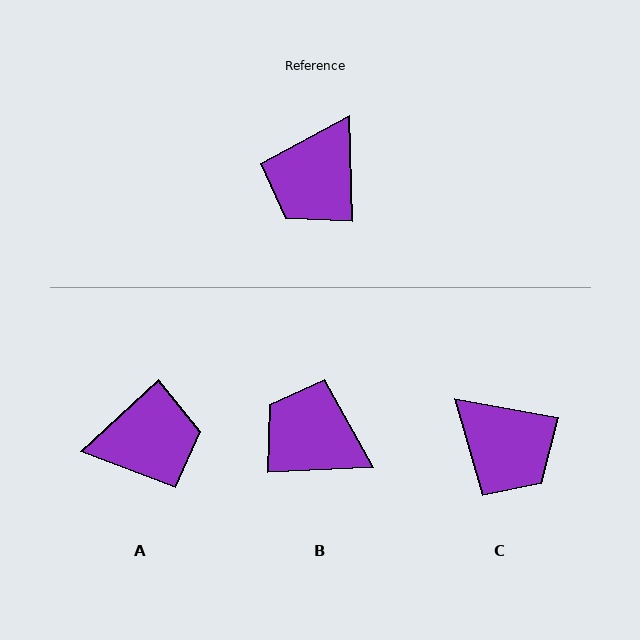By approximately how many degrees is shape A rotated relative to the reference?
Approximately 131 degrees counter-clockwise.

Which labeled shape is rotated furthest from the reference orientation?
A, about 131 degrees away.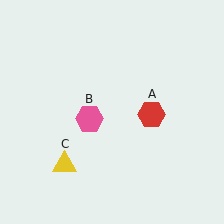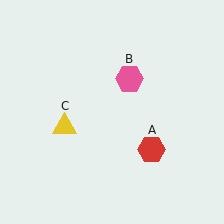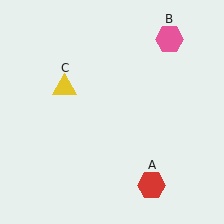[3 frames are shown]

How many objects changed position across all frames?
3 objects changed position: red hexagon (object A), pink hexagon (object B), yellow triangle (object C).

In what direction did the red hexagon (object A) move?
The red hexagon (object A) moved down.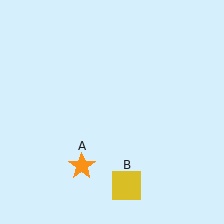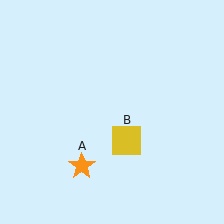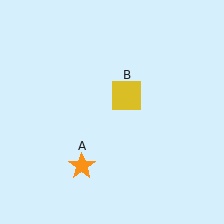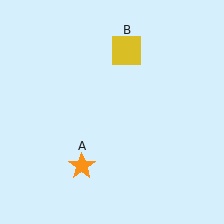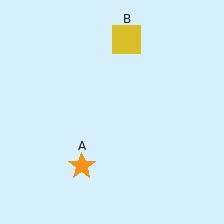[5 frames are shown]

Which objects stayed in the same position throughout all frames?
Orange star (object A) remained stationary.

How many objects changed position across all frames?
1 object changed position: yellow square (object B).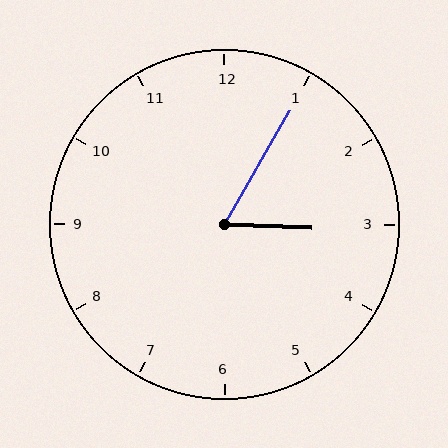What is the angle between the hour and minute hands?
Approximately 62 degrees.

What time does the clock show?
3:05.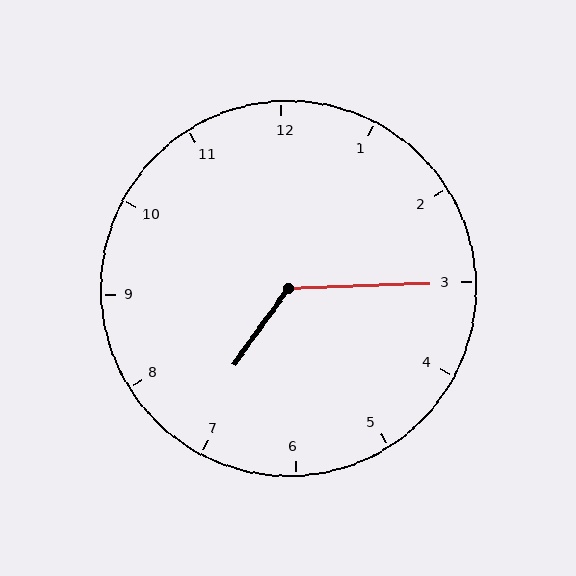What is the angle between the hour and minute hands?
Approximately 128 degrees.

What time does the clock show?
7:15.